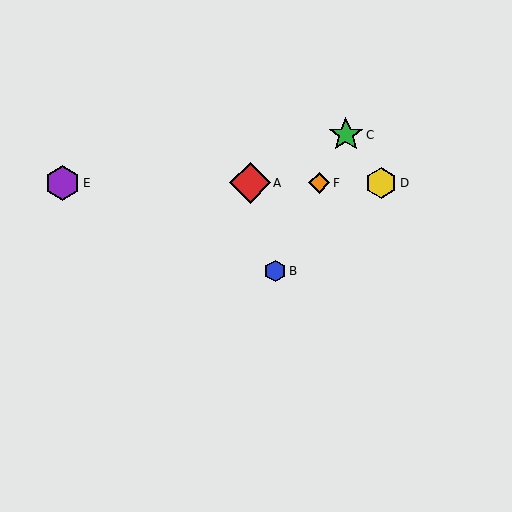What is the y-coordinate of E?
Object E is at y≈183.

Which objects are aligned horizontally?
Objects A, D, E, F are aligned horizontally.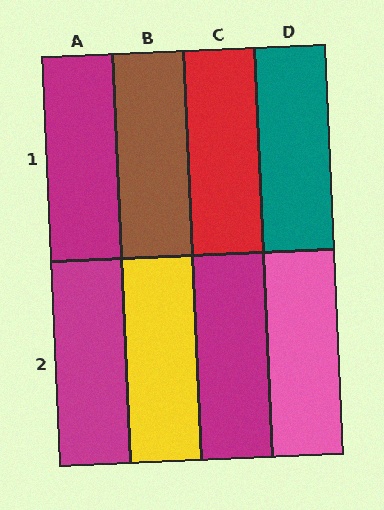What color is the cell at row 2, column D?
Pink.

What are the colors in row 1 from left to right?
Magenta, brown, red, teal.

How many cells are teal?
1 cell is teal.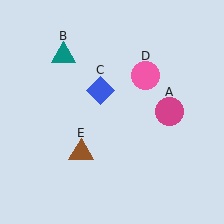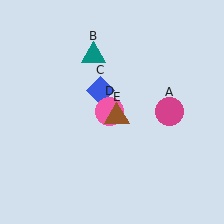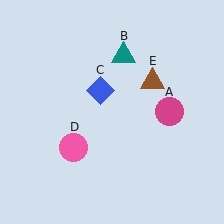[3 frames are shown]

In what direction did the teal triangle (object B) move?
The teal triangle (object B) moved right.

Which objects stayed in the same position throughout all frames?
Magenta circle (object A) and blue diamond (object C) remained stationary.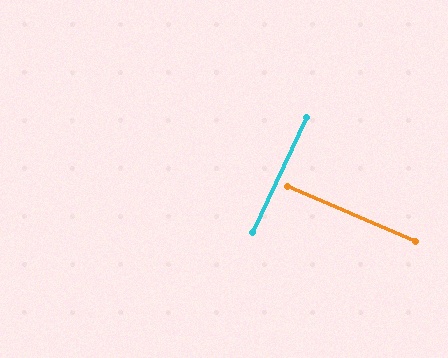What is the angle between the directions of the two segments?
Approximately 88 degrees.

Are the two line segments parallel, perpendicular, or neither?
Perpendicular — they meet at approximately 88°.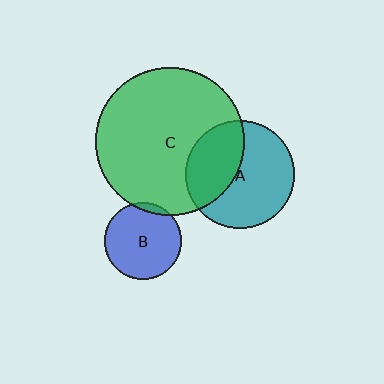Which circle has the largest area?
Circle C (green).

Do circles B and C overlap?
Yes.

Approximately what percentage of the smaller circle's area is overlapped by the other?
Approximately 5%.